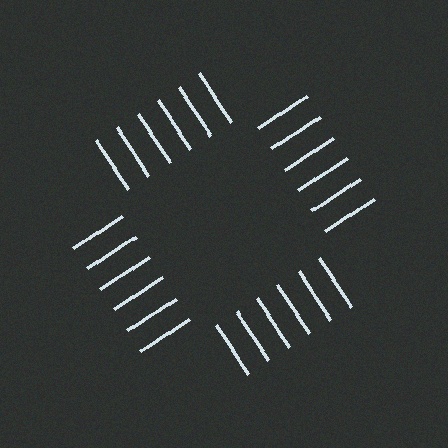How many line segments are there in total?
24 — 6 along each of the 4 edges.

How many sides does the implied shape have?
4 sides — the line-ends trace a square.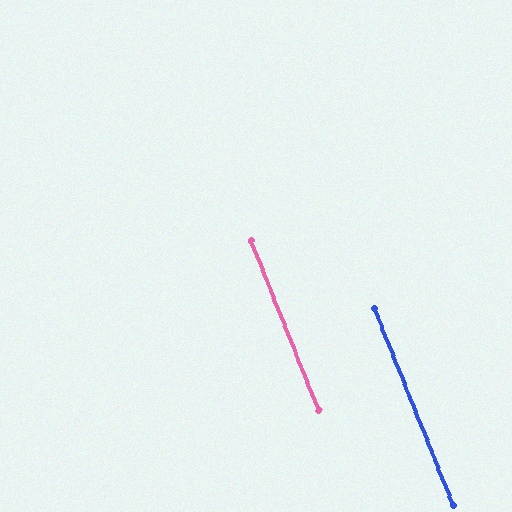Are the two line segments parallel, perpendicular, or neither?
Parallel — their directions differ by only 0.3°.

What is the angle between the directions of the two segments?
Approximately 0 degrees.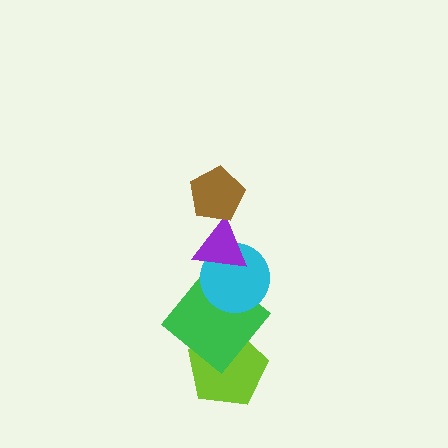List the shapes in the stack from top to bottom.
From top to bottom: the brown pentagon, the purple triangle, the cyan circle, the green diamond, the lime pentagon.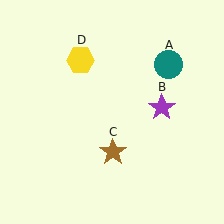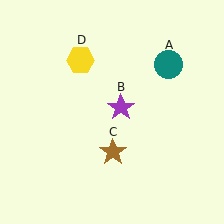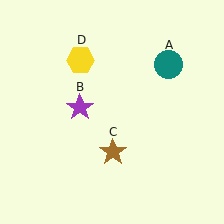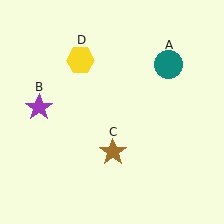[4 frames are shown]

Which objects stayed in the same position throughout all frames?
Teal circle (object A) and brown star (object C) and yellow hexagon (object D) remained stationary.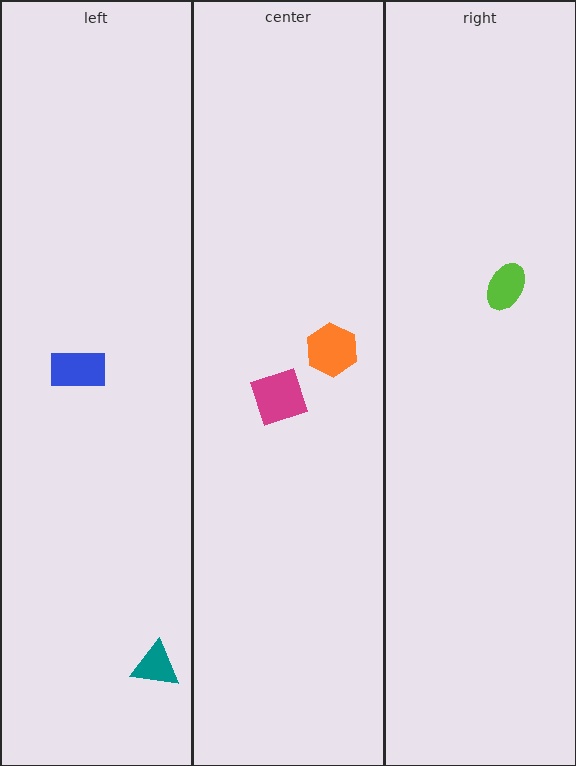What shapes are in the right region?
The lime ellipse.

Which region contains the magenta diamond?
The center region.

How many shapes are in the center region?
2.